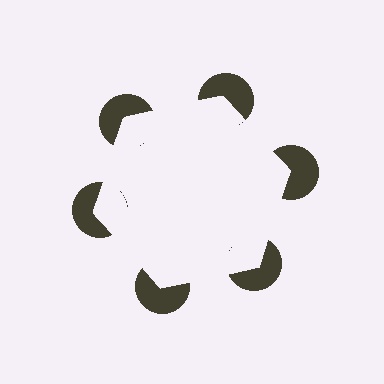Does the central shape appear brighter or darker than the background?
It typically appears slightly brighter than the background, even though no actual brightness change is drawn.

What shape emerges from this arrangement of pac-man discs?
An illusory hexagon — its edges are inferred from the aligned wedge cuts in the pac-man discs, not physically drawn.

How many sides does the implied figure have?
6 sides.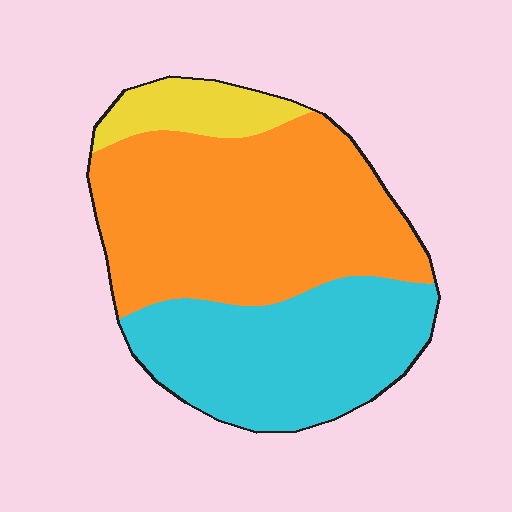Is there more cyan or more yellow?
Cyan.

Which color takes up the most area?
Orange, at roughly 55%.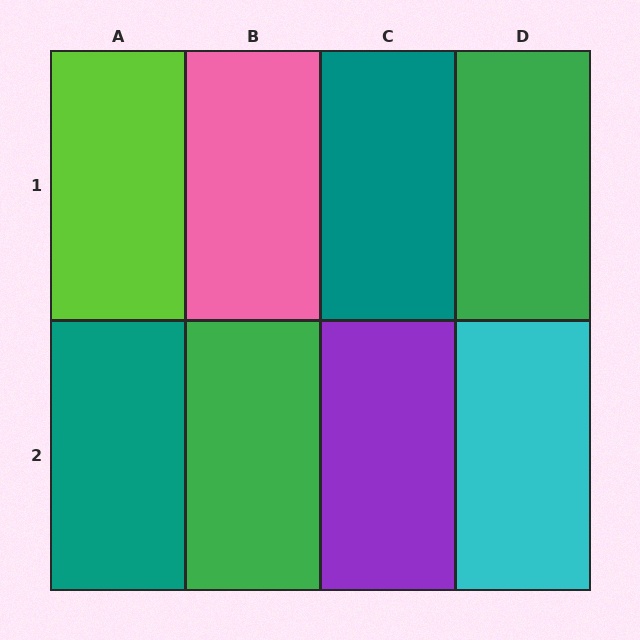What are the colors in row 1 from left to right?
Lime, pink, teal, green.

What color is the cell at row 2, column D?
Cyan.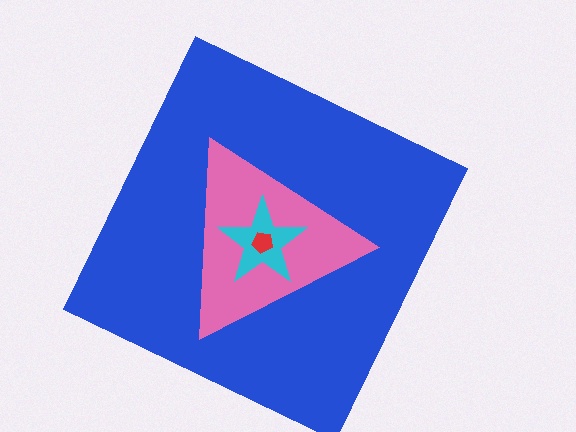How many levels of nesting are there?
4.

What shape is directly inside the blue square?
The pink triangle.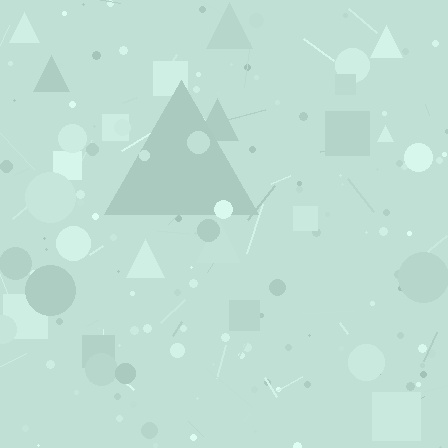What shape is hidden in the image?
A triangle is hidden in the image.